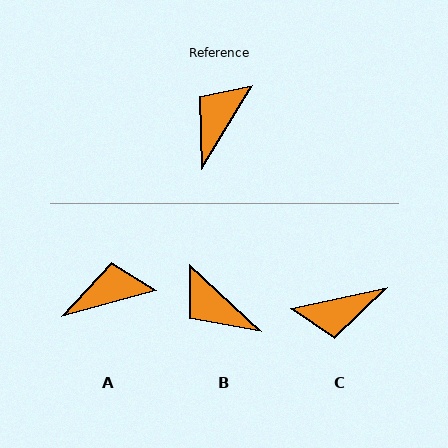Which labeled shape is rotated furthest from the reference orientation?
C, about 133 degrees away.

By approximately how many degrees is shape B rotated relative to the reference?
Approximately 78 degrees counter-clockwise.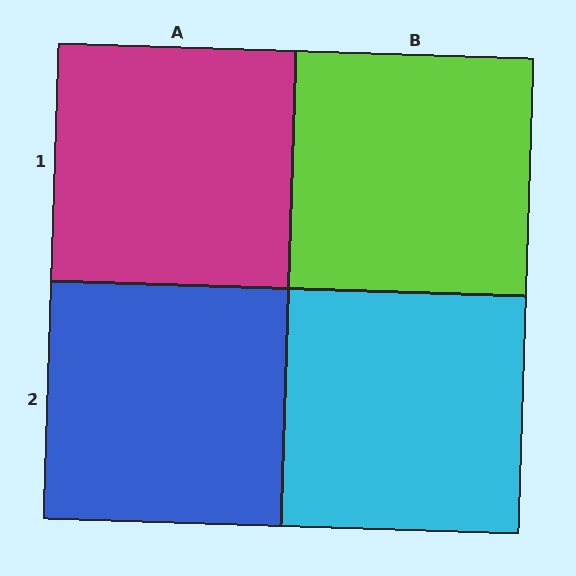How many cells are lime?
1 cell is lime.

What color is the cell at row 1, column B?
Lime.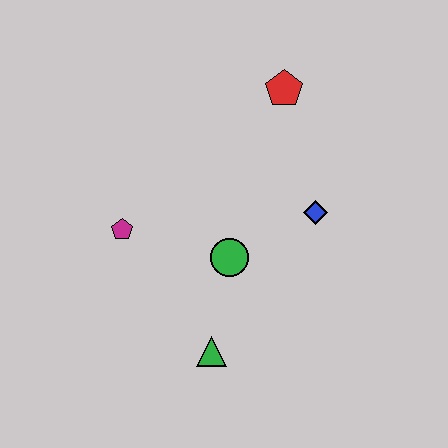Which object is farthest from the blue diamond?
The magenta pentagon is farthest from the blue diamond.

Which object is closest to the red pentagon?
The blue diamond is closest to the red pentagon.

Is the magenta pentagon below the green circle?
No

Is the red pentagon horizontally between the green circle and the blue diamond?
Yes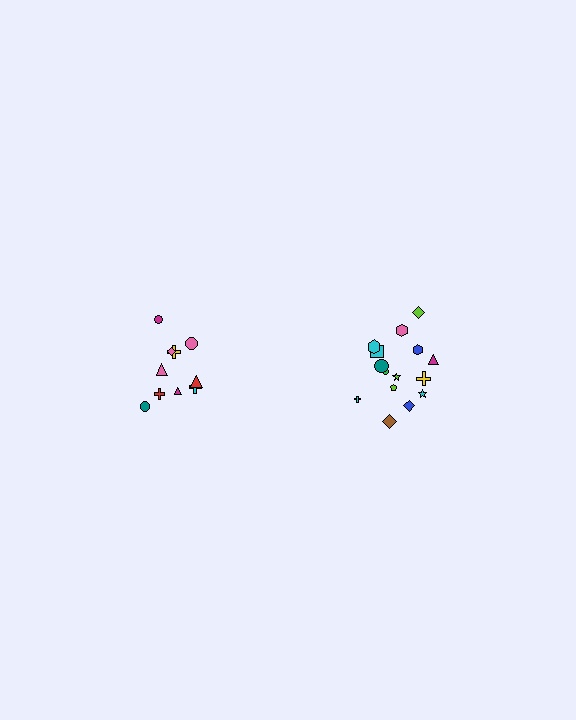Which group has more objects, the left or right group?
The right group.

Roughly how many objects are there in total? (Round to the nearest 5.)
Roughly 25 objects in total.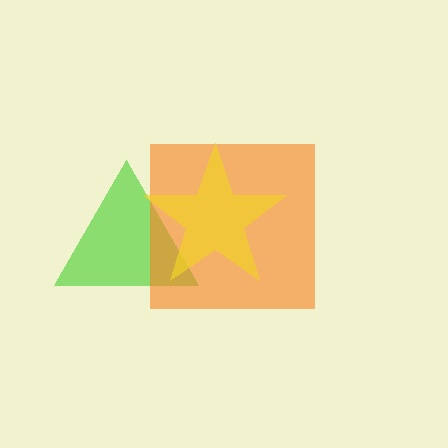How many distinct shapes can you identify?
There are 3 distinct shapes: a lime triangle, an orange square, a yellow star.